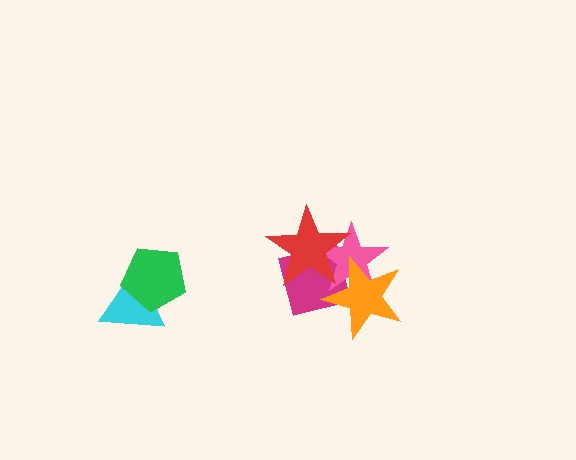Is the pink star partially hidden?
Yes, it is partially covered by another shape.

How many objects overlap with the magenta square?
3 objects overlap with the magenta square.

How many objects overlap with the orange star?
3 objects overlap with the orange star.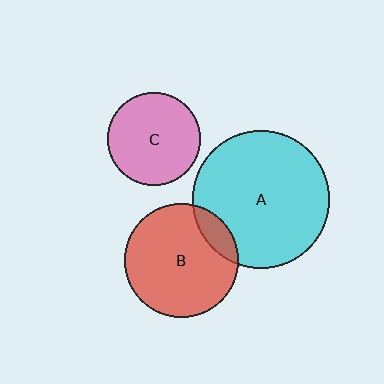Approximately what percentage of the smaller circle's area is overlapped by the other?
Approximately 15%.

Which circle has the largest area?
Circle A (cyan).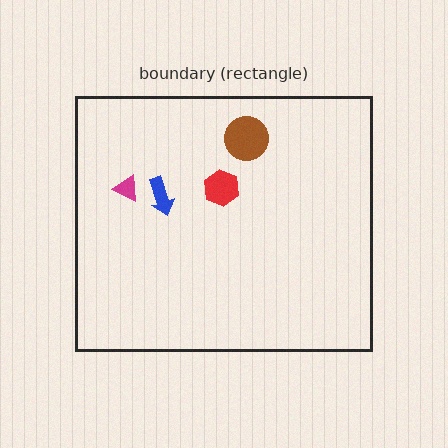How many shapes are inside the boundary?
4 inside, 0 outside.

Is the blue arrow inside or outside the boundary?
Inside.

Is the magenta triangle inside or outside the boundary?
Inside.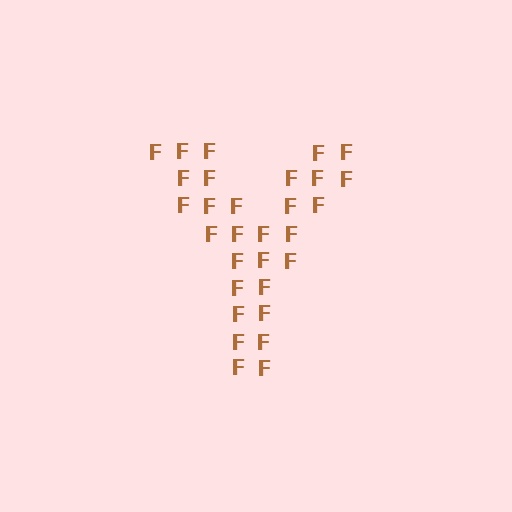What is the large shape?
The large shape is the letter Y.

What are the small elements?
The small elements are letter F's.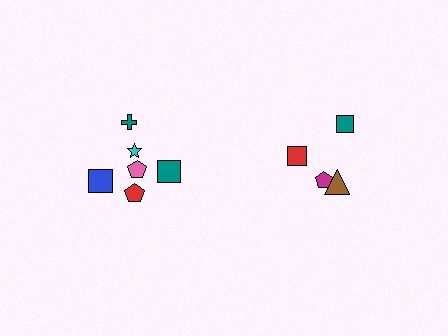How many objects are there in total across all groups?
There are 10 objects.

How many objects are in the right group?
There are 4 objects.